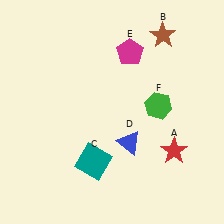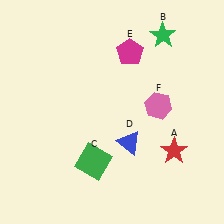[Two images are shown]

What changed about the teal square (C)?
In Image 1, C is teal. In Image 2, it changed to green.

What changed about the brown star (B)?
In Image 1, B is brown. In Image 2, it changed to green.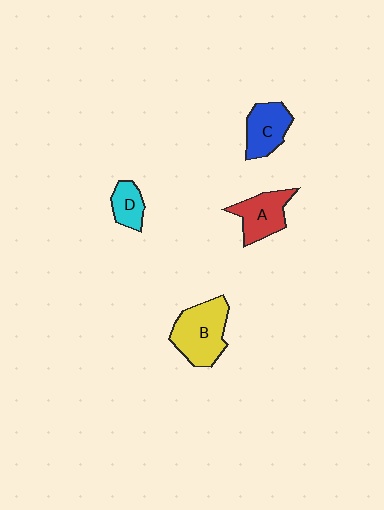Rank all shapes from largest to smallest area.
From largest to smallest: B (yellow), A (red), C (blue), D (cyan).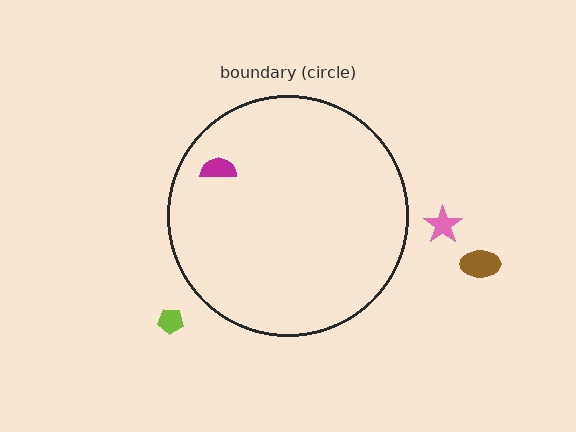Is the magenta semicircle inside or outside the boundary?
Inside.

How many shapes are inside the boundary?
1 inside, 3 outside.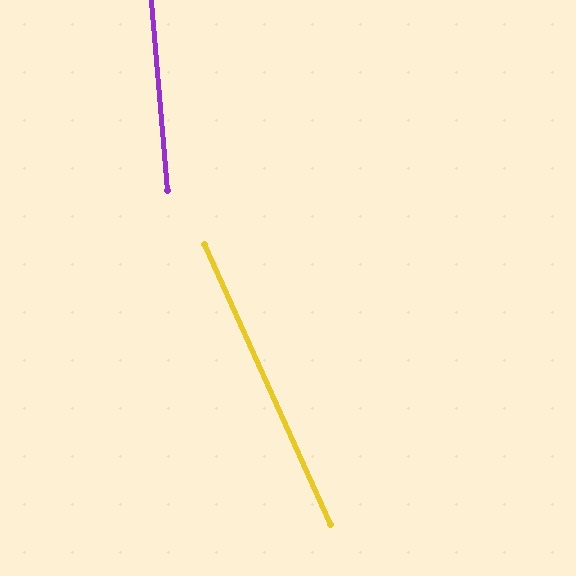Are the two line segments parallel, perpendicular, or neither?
Neither parallel nor perpendicular — they differ by about 20°.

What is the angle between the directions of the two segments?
Approximately 20 degrees.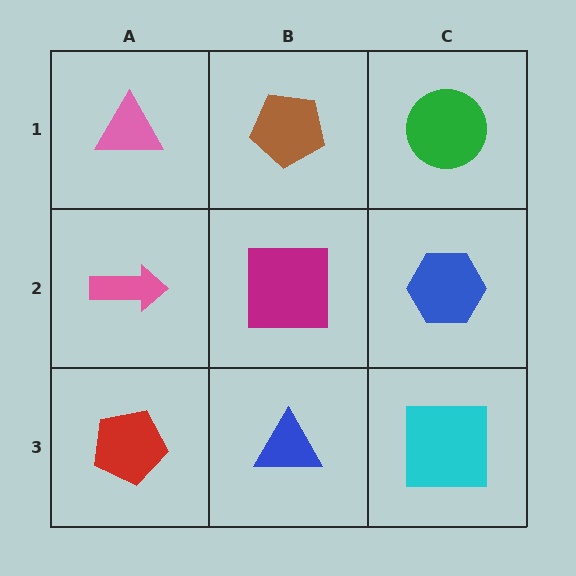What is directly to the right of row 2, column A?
A magenta square.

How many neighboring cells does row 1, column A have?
2.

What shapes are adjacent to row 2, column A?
A pink triangle (row 1, column A), a red pentagon (row 3, column A), a magenta square (row 2, column B).